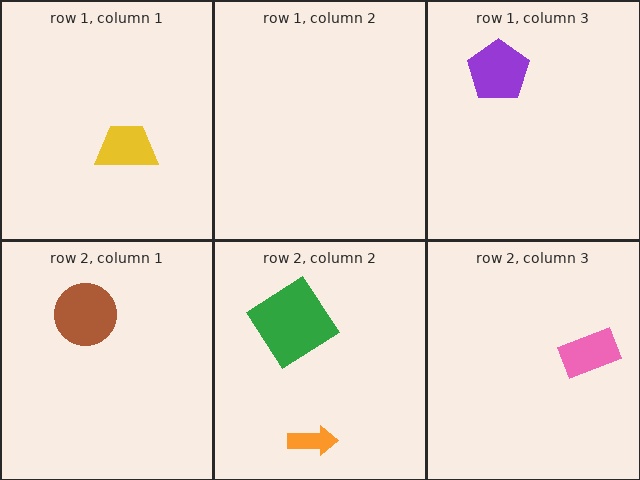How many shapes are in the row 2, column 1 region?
1.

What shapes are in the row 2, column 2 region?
The green diamond, the orange arrow.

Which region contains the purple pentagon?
The row 1, column 3 region.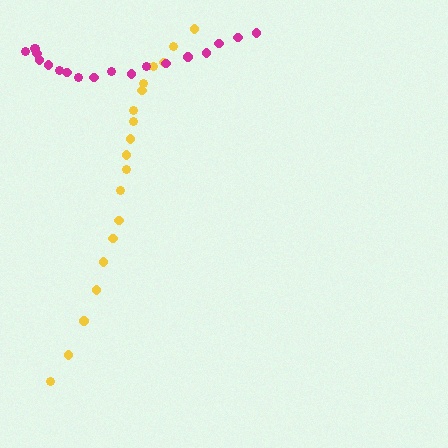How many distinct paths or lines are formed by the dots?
There are 2 distinct paths.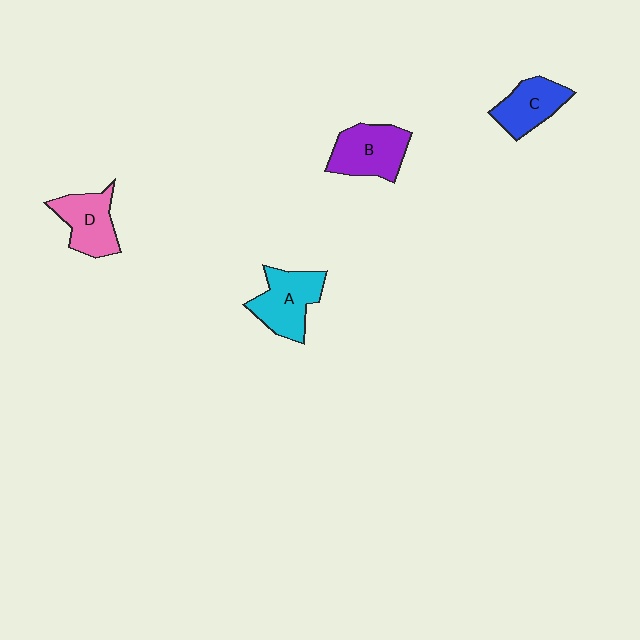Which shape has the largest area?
Shape B (purple).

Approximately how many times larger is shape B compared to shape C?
Approximately 1.2 times.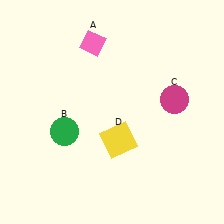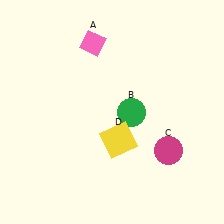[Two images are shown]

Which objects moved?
The objects that moved are: the green circle (B), the magenta circle (C).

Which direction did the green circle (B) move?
The green circle (B) moved right.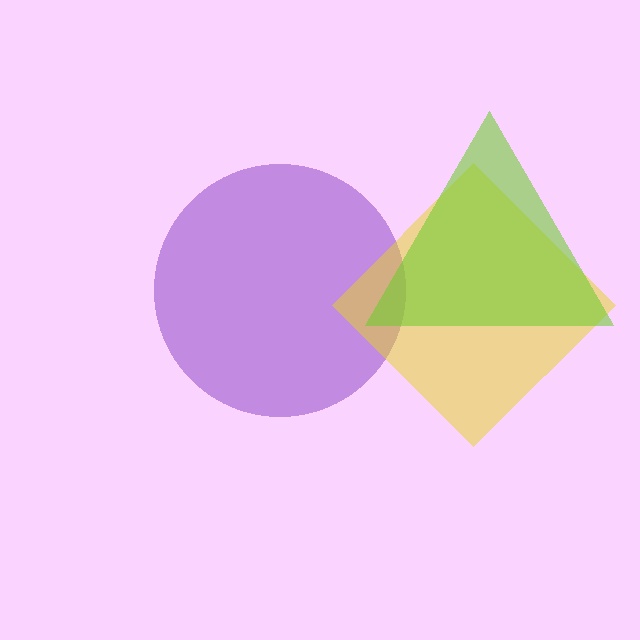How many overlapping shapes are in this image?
There are 3 overlapping shapes in the image.